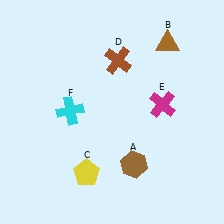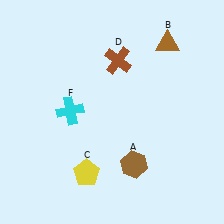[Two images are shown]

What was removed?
The magenta cross (E) was removed in Image 2.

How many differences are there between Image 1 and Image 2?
There is 1 difference between the two images.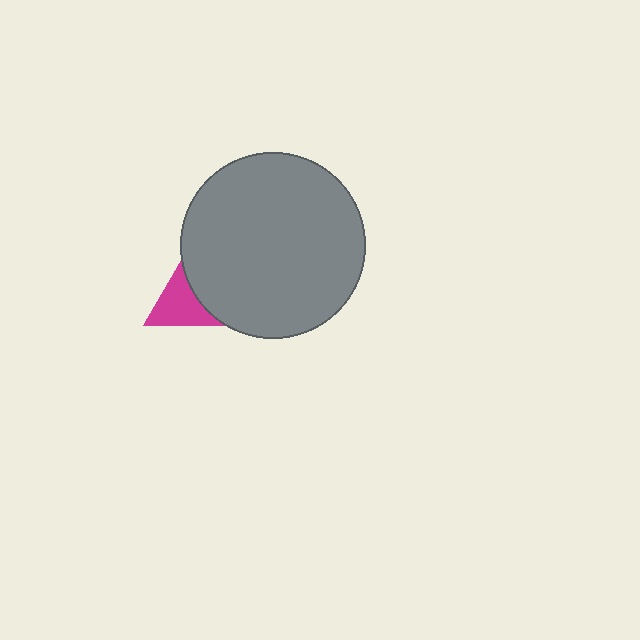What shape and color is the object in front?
The object in front is a gray circle.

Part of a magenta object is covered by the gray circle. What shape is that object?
It is a triangle.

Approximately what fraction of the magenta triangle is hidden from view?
Roughly 61% of the magenta triangle is hidden behind the gray circle.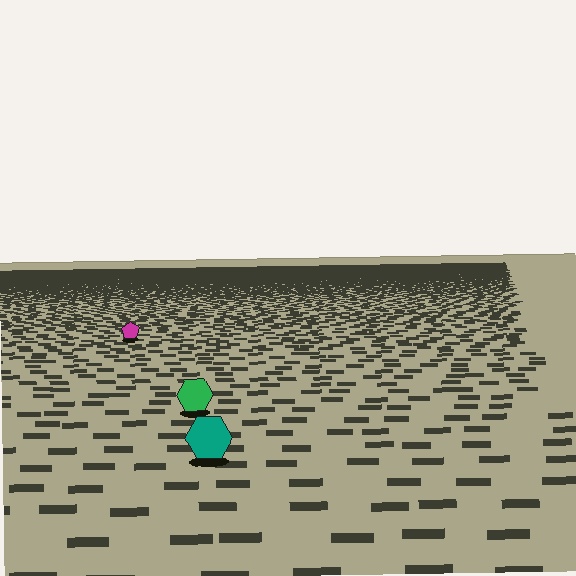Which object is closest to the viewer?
The teal hexagon is closest. The texture marks near it are larger and more spread out.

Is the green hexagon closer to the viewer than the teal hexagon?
No. The teal hexagon is closer — you can tell from the texture gradient: the ground texture is coarser near it.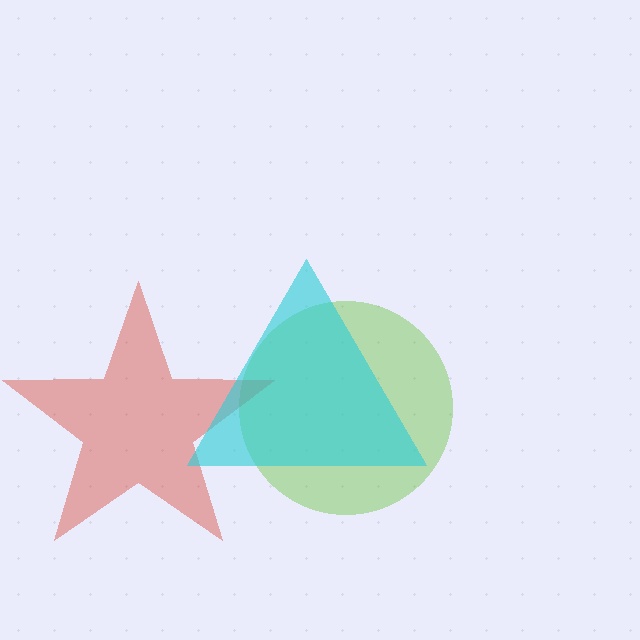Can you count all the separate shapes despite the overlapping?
Yes, there are 3 separate shapes.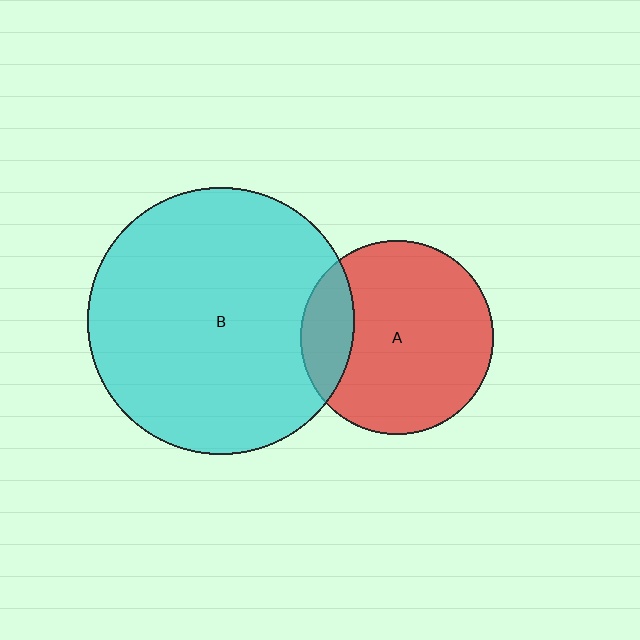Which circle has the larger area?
Circle B (cyan).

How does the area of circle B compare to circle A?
Approximately 1.9 times.